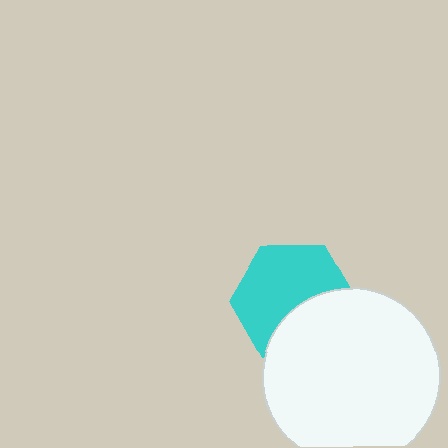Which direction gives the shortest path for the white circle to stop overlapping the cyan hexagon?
Moving down gives the shortest separation.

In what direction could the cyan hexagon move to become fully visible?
The cyan hexagon could move up. That would shift it out from behind the white circle entirely.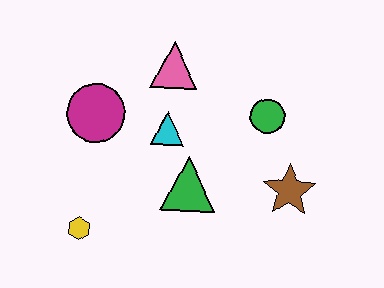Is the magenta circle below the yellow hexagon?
No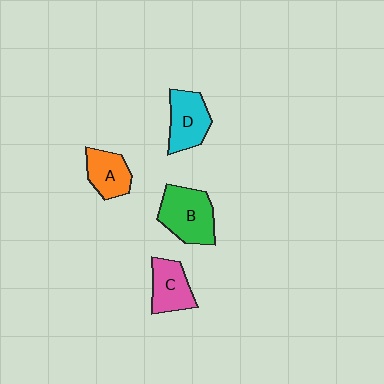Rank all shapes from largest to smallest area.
From largest to smallest: B (green), D (cyan), C (pink), A (orange).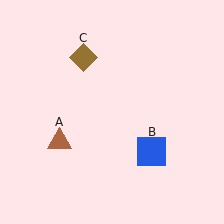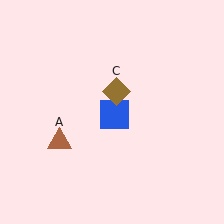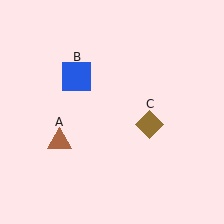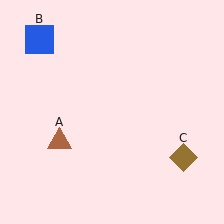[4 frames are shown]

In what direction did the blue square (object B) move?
The blue square (object B) moved up and to the left.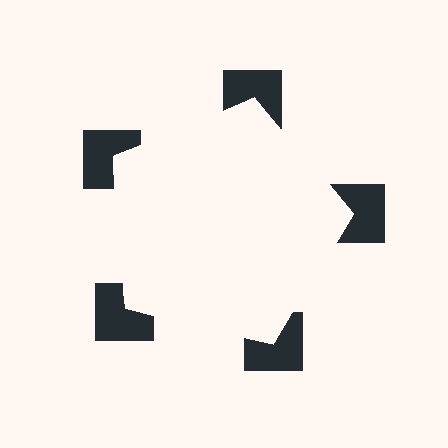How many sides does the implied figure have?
5 sides.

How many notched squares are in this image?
There are 5 — one at each vertex of the illusory pentagon.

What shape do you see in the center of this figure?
An illusory pentagon — its edges are inferred from the aligned wedge cuts in the notched squares, not physically drawn.